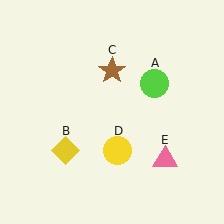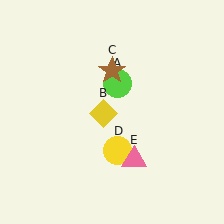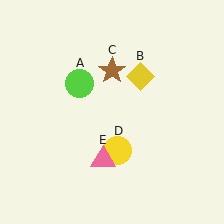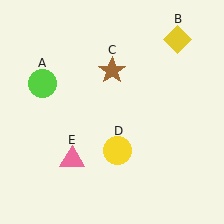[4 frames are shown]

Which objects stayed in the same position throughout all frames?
Brown star (object C) and yellow circle (object D) remained stationary.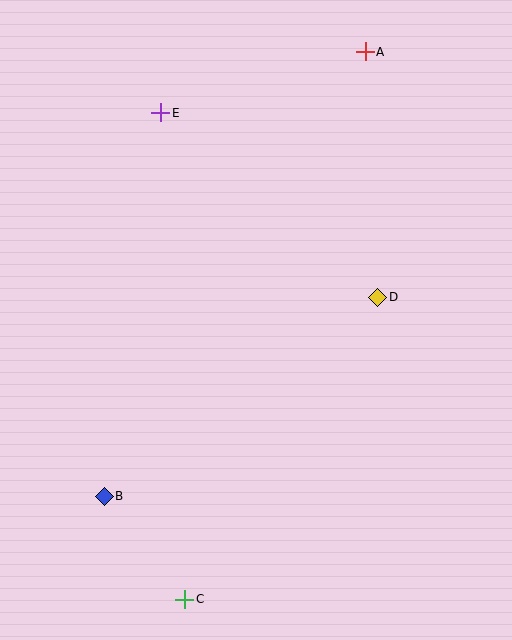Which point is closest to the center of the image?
Point D at (378, 297) is closest to the center.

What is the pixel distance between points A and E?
The distance between A and E is 213 pixels.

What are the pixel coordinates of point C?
Point C is at (185, 599).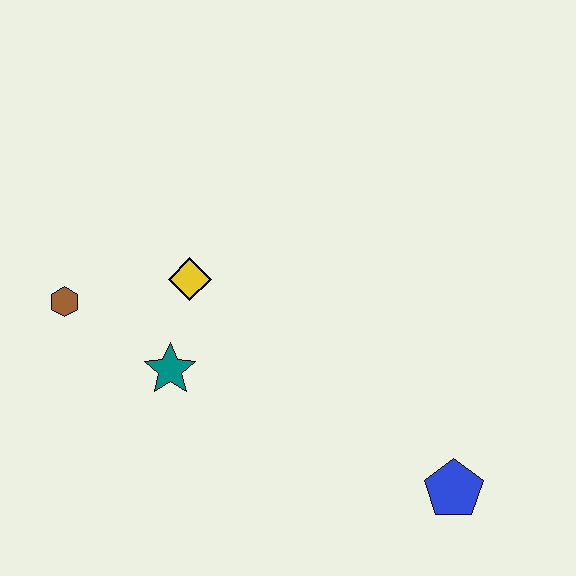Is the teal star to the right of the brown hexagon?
Yes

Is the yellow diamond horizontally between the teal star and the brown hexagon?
No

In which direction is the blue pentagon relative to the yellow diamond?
The blue pentagon is to the right of the yellow diamond.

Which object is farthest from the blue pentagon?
The brown hexagon is farthest from the blue pentagon.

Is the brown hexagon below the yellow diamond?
Yes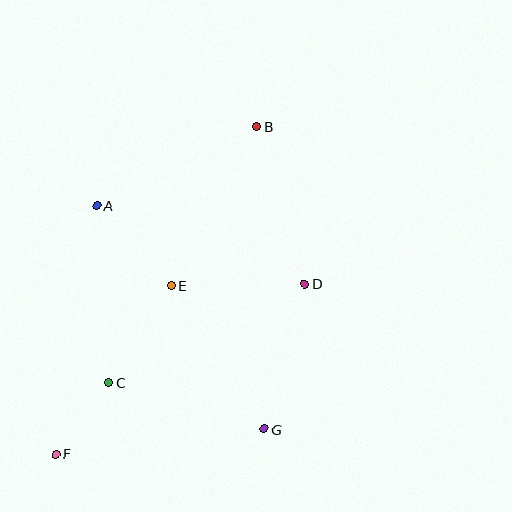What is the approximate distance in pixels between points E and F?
The distance between E and F is approximately 204 pixels.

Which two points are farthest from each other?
Points B and F are farthest from each other.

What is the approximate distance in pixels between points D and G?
The distance between D and G is approximately 150 pixels.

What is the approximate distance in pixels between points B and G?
The distance between B and G is approximately 302 pixels.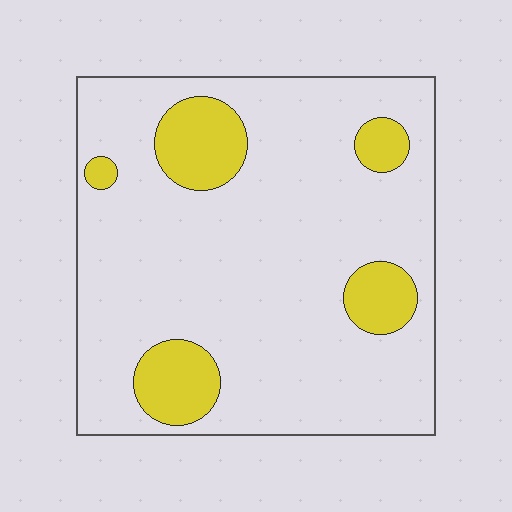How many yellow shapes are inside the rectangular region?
5.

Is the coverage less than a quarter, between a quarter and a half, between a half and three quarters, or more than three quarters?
Less than a quarter.